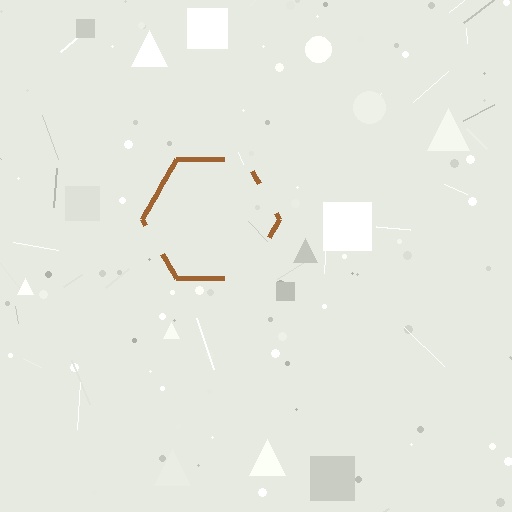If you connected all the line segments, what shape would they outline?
They would outline a hexagon.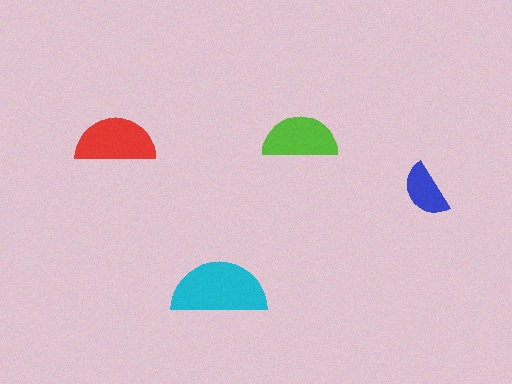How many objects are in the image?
There are 4 objects in the image.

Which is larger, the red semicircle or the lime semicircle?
The red one.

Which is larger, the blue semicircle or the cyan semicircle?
The cyan one.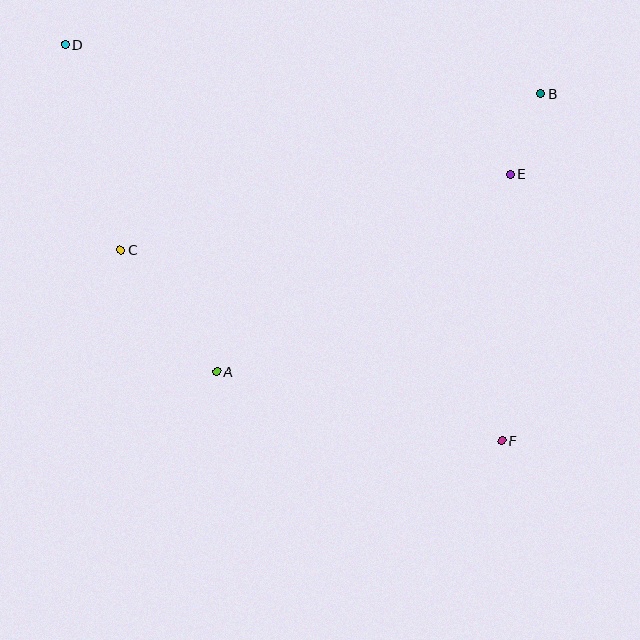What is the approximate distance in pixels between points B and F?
The distance between B and F is approximately 349 pixels.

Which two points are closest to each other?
Points B and E are closest to each other.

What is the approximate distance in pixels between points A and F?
The distance between A and F is approximately 293 pixels.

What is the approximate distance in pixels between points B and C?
The distance between B and C is approximately 448 pixels.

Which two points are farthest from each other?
Points D and F are farthest from each other.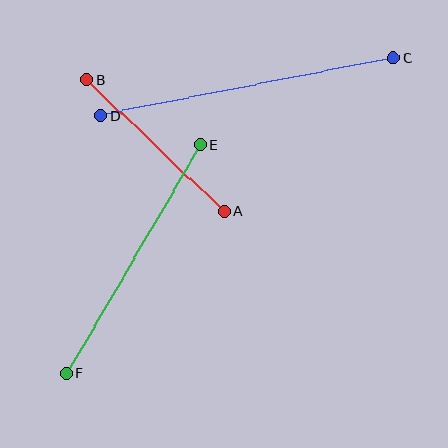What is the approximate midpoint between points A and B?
The midpoint is at approximately (155, 145) pixels.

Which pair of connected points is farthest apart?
Points C and D are farthest apart.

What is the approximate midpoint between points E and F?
The midpoint is at approximately (133, 259) pixels.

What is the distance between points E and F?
The distance is approximately 265 pixels.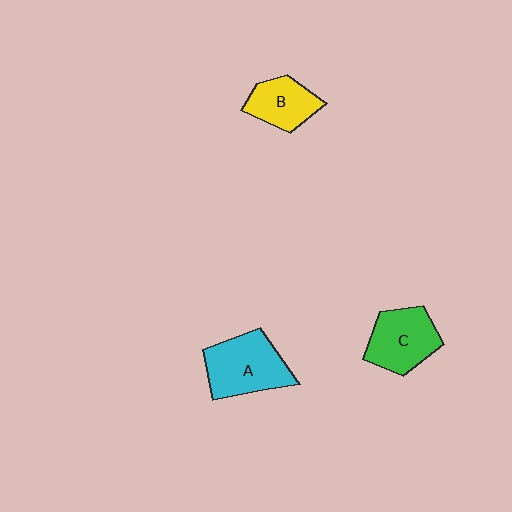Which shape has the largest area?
Shape A (cyan).